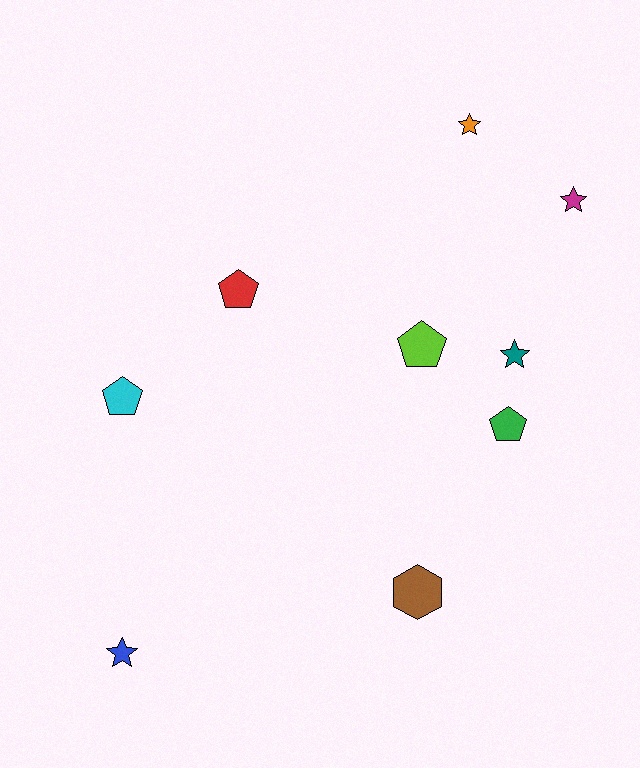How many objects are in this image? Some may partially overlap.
There are 9 objects.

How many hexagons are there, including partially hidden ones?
There is 1 hexagon.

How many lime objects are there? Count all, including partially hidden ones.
There is 1 lime object.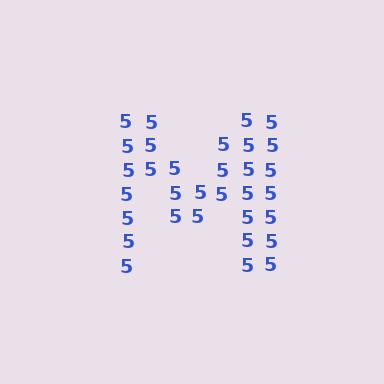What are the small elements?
The small elements are digit 5's.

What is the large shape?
The large shape is the letter M.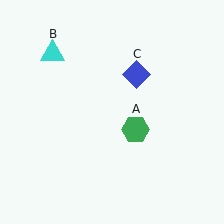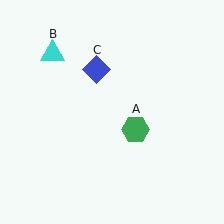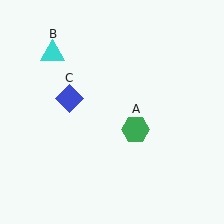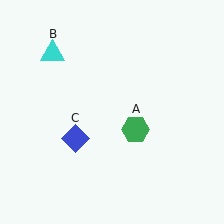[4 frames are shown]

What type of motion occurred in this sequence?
The blue diamond (object C) rotated counterclockwise around the center of the scene.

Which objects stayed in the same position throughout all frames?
Green hexagon (object A) and cyan triangle (object B) remained stationary.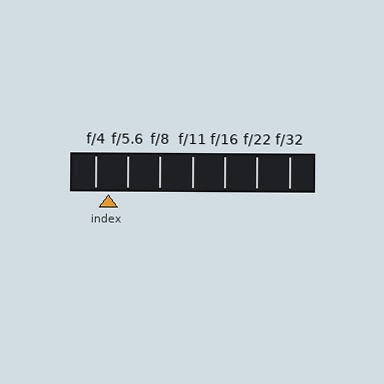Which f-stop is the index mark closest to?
The index mark is closest to f/4.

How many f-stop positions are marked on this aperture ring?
There are 7 f-stop positions marked.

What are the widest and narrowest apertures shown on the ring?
The widest aperture shown is f/4 and the narrowest is f/32.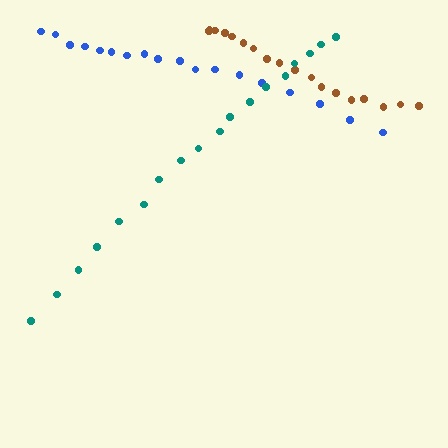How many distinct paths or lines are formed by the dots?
There are 3 distinct paths.